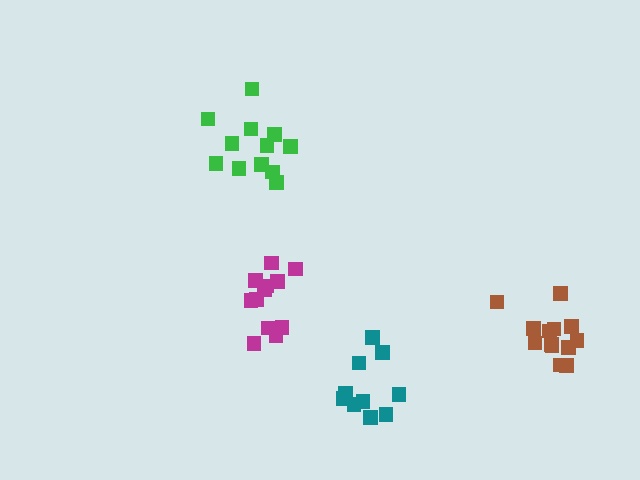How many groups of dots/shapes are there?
There are 4 groups.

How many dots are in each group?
Group 1: 13 dots, Group 2: 10 dots, Group 3: 13 dots, Group 4: 12 dots (48 total).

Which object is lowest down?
The teal cluster is bottommost.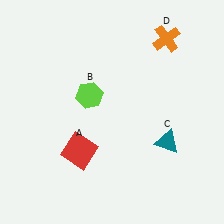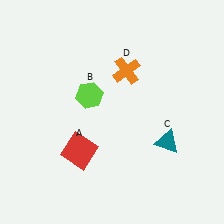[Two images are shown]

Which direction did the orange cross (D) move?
The orange cross (D) moved left.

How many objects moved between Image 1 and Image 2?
1 object moved between the two images.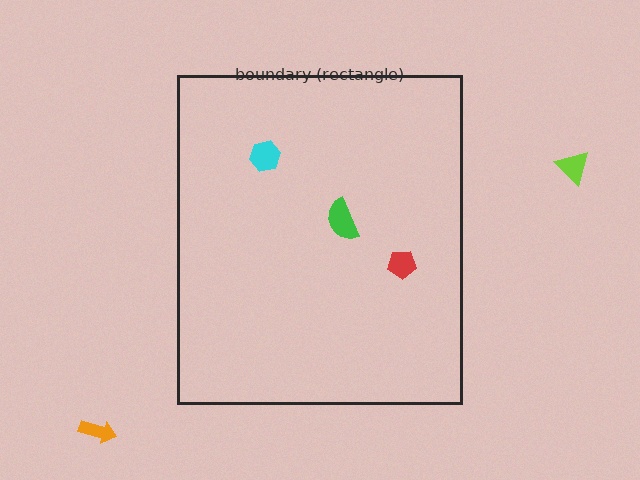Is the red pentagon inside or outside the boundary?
Inside.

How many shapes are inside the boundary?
3 inside, 2 outside.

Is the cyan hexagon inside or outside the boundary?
Inside.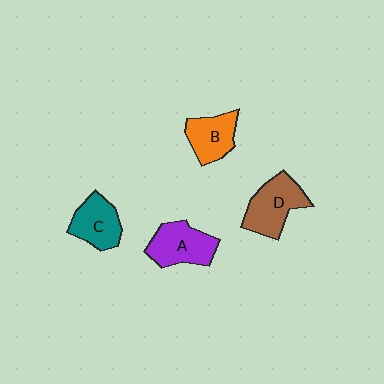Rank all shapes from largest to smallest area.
From largest to smallest: D (brown), A (purple), C (teal), B (orange).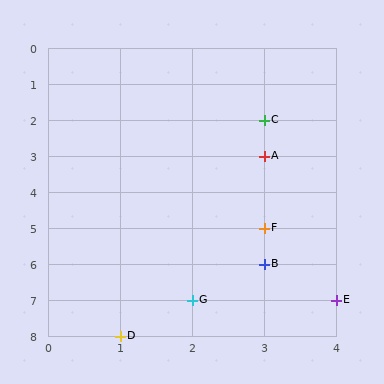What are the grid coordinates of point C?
Point C is at grid coordinates (3, 2).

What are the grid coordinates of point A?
Point A is at grid coordinates (3, 3).